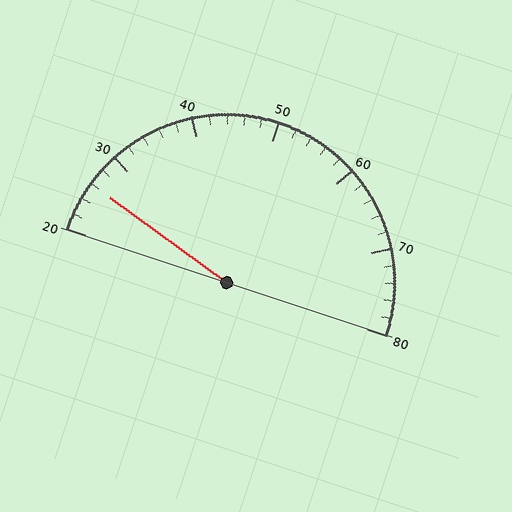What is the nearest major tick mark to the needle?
The nearest major tick mark is 30.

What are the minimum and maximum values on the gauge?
The gauge ranges from 20 to 80.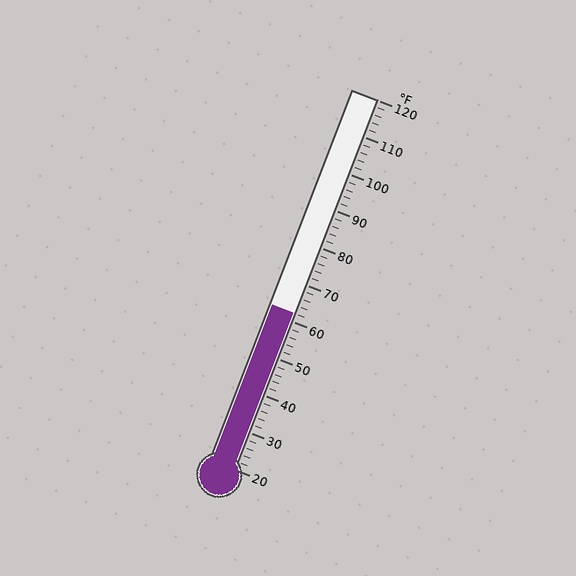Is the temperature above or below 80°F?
The temperature is below 80°F.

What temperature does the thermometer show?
The thermometer shows approximately 62°F.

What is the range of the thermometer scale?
The thermometer scale ranges from 20°F to 120°F.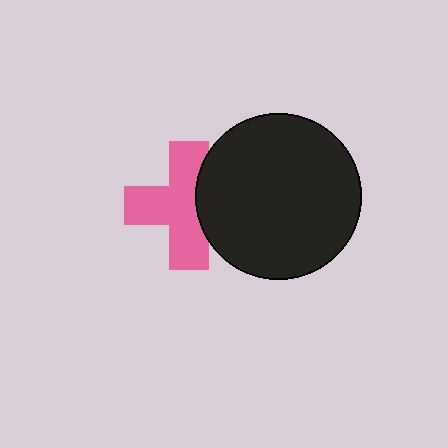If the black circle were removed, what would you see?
You would see the complete pink cross.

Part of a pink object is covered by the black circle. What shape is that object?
It is a cross.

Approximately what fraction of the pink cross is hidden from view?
Roughly 31% of the pink cross is hidden behind the black circle.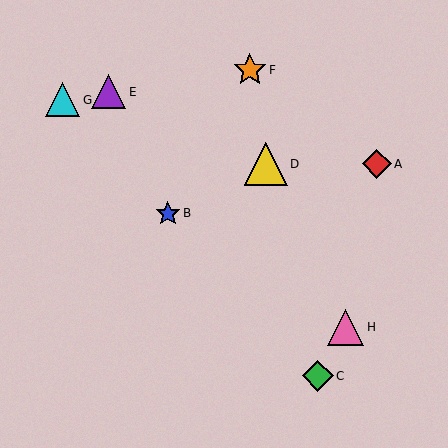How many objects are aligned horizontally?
2 objects (A, D) are aligned horizontally.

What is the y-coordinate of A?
Object A is at y≈164.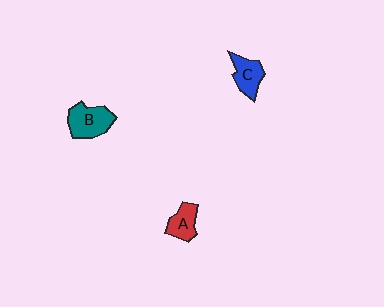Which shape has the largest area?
Shape B (teal).